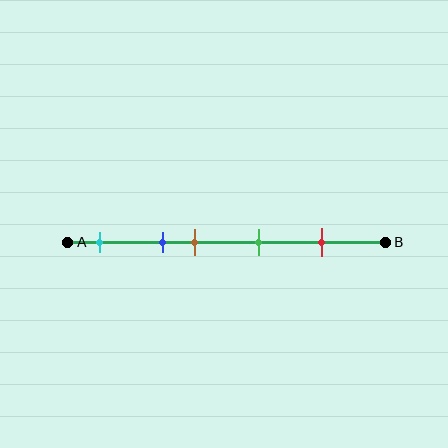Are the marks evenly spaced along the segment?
No, the marks are not evenly spaced.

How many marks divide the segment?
There are 5 marks dividing the segment.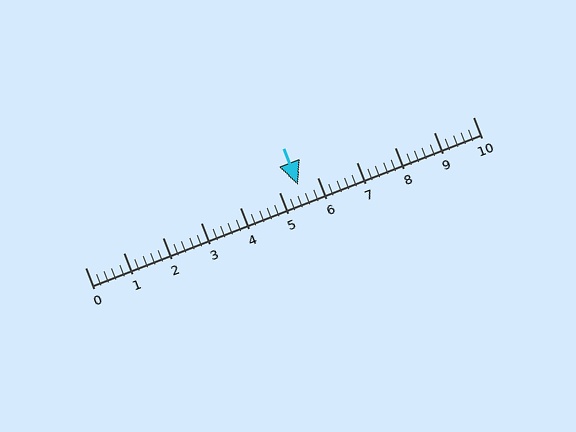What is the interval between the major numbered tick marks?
The major tick marks are spaced 1 units apart.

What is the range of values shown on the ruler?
The ruler shows values from 0 to 10.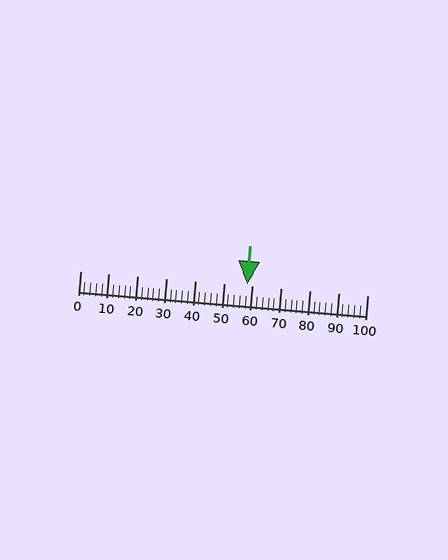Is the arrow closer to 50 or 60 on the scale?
The arrow is closer to 60.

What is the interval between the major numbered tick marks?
The major tick marks are spaced 10 units apart.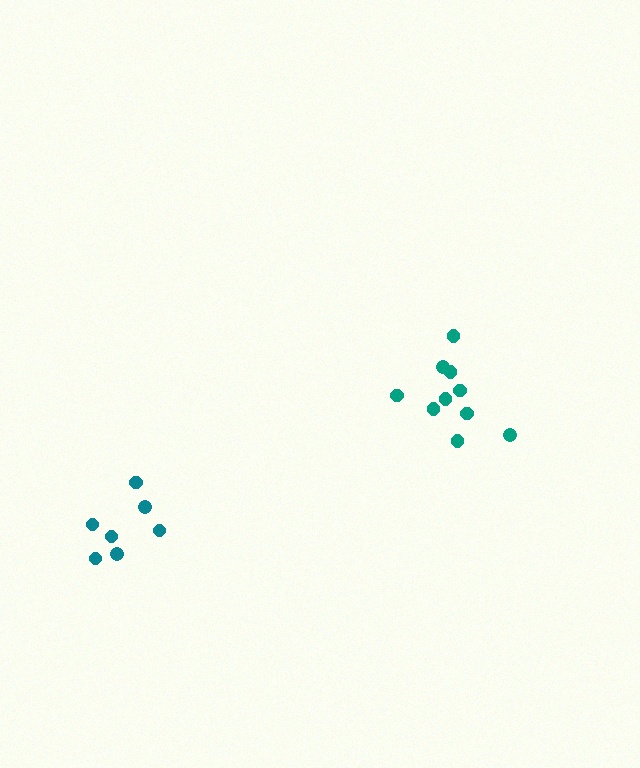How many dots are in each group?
Group 1: 7 dots, Group 2: 10 dots (17 total).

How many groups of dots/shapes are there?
There are 2 groups.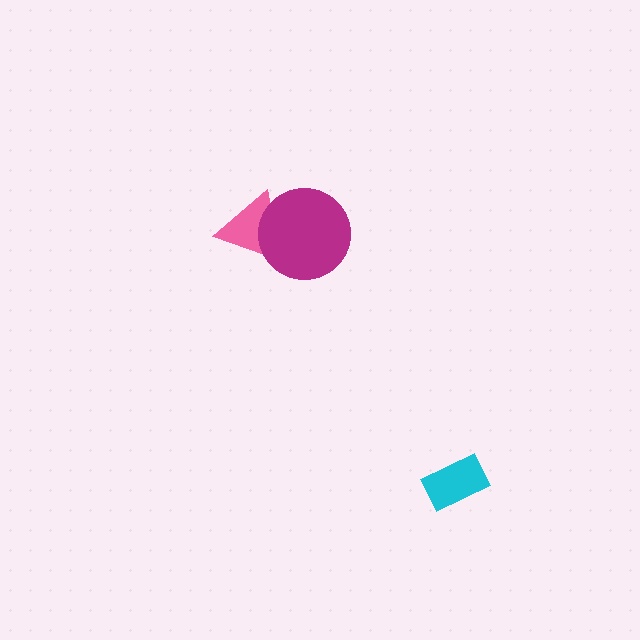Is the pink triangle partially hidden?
Yes, it is partially covered by another shape.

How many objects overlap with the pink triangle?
1 object overlaps with the pink triangle.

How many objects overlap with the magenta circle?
1 object overlaps with the magenta circle.